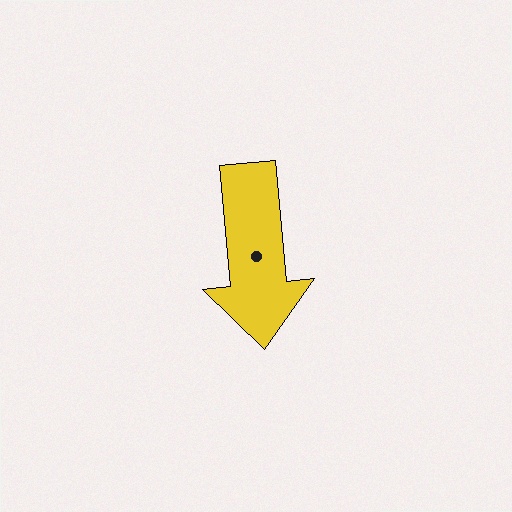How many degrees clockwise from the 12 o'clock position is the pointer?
Approximately 175 degrees.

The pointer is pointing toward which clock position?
Roughly 6 o'clock.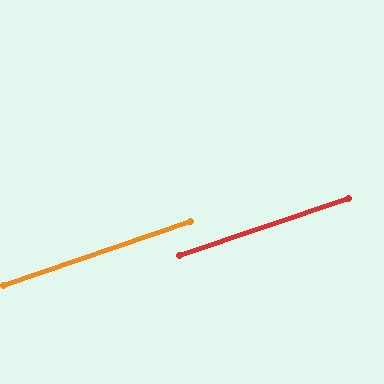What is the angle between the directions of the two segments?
Approximately 0 degrees.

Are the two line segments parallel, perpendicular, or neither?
Parallel — their directions differ by only 0.2°.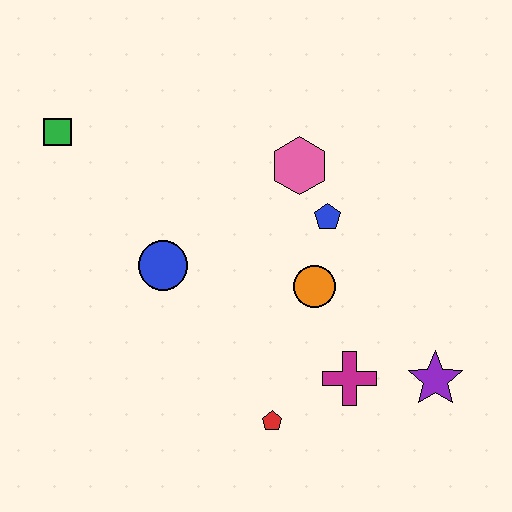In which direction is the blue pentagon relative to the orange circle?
The blue pentagon is above the orange circle.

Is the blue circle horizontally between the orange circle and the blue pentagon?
No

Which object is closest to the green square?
The blue circle is closest to the green square.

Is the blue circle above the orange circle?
Yes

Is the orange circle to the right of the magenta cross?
No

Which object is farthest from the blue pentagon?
The green square is farthest from the blue pentagon.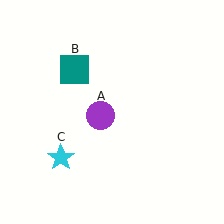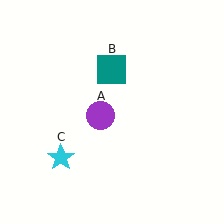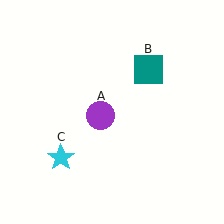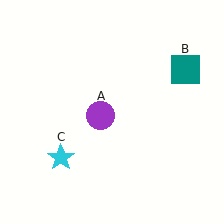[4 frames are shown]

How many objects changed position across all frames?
1 object changed position: teal square (object B).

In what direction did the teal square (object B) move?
The teal square (object B) moved right.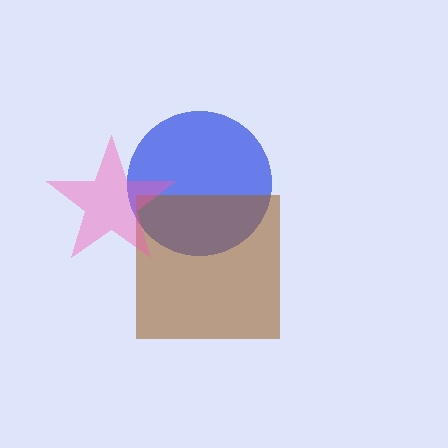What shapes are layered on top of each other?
The layered shapes are: a blue circle, a brown square, a pink star.